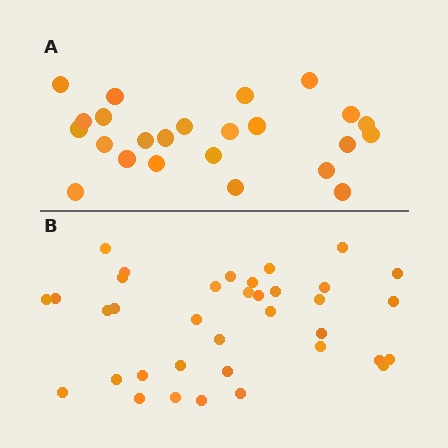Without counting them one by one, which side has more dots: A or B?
Region B (the bottom region) has more dots.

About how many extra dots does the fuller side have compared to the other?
Region B has roughly 12 or so more dots than region A.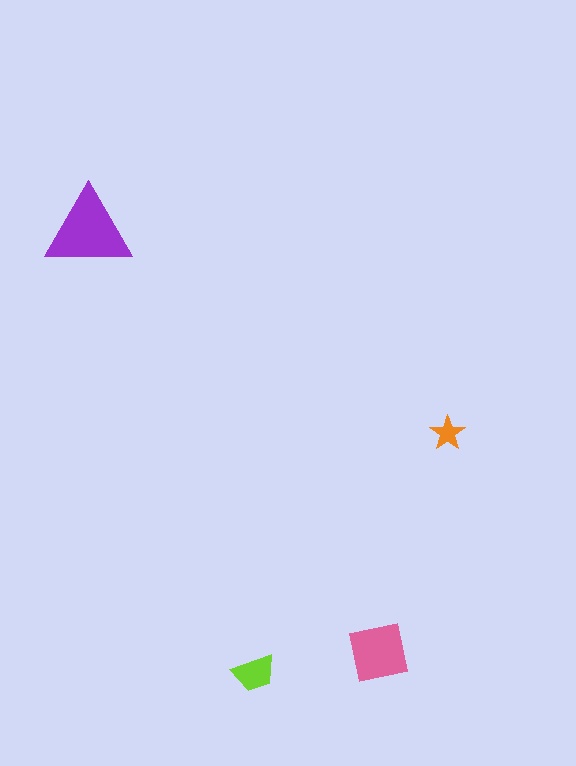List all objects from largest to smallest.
The purple triangle, the pink square, the lime trapezoid, the orange star.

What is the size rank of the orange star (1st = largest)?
4th.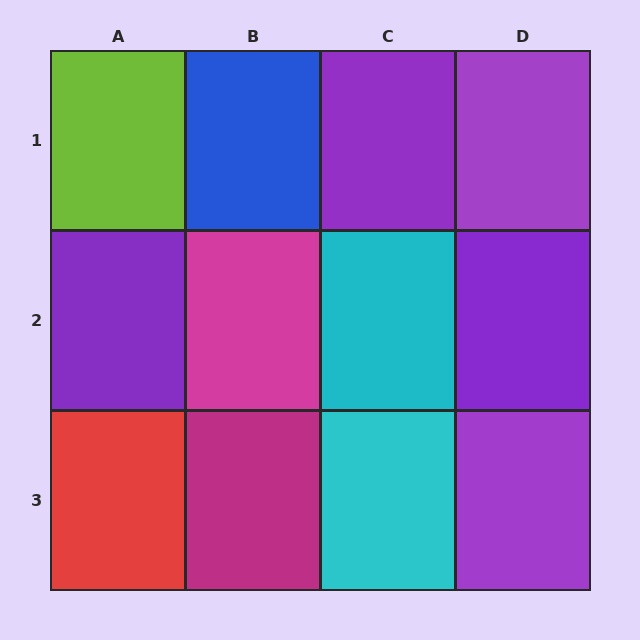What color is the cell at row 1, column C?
Purple.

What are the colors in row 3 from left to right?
Red, magenta, cyan, purple.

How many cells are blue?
1 cell is blue.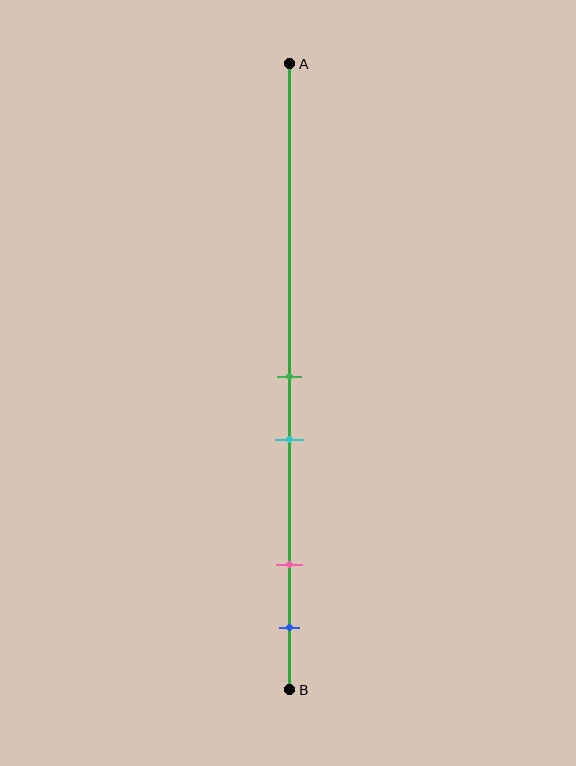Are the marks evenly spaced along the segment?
No, the marks are not evenly spaced.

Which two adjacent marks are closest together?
The green and cyan marks are the closest adjacent pair.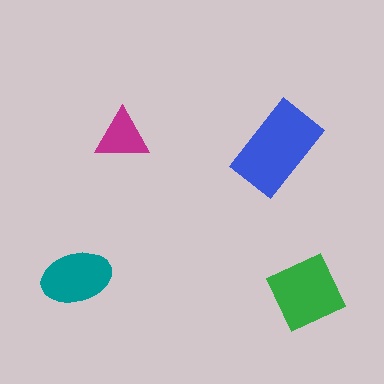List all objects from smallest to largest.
The magenta triangle, the teal ellipse, the green diamond, the blue rectangle.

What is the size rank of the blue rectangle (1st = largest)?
1st.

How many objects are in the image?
There are 4 objects in the image.